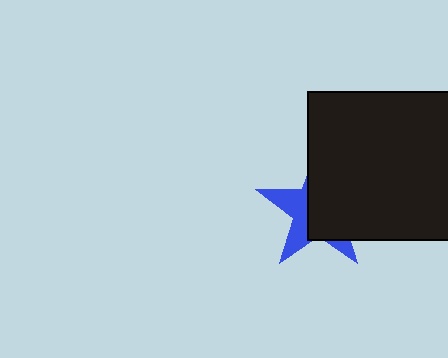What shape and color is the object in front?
The object in front is a black square.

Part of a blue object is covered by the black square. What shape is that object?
It is a star.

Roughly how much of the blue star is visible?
A small part of it is visible (roughly 39%).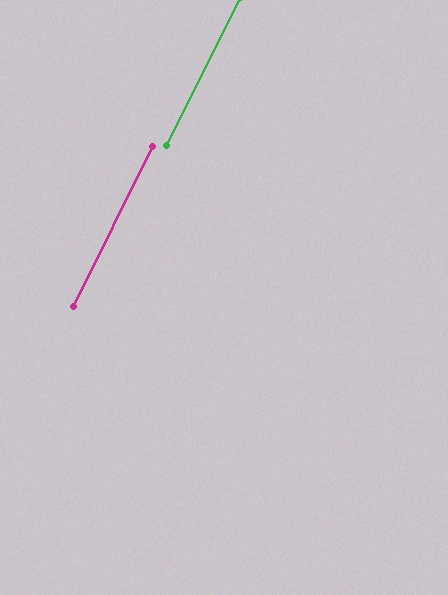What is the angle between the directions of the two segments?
Approximately 0 degrees.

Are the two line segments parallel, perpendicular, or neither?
Parallel — their directions differ by only 0.0°.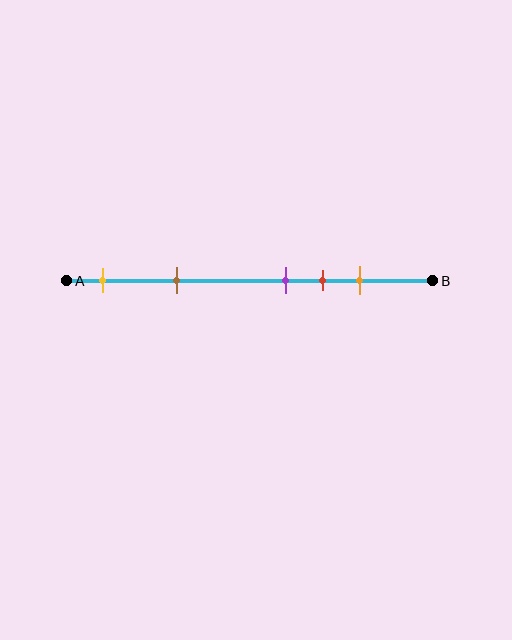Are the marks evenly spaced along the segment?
No, the marks are not evenly spaced.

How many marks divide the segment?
There are 5 marks dividing the segment.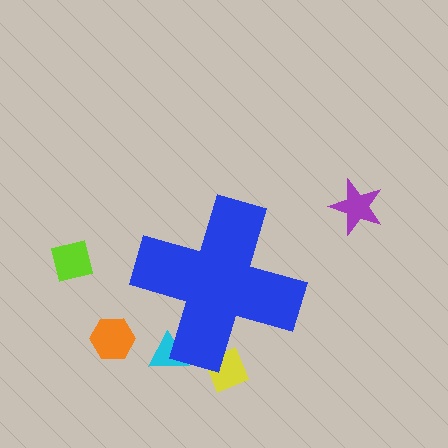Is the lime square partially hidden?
No, the lime square is fully visible.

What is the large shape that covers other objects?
A blue cross.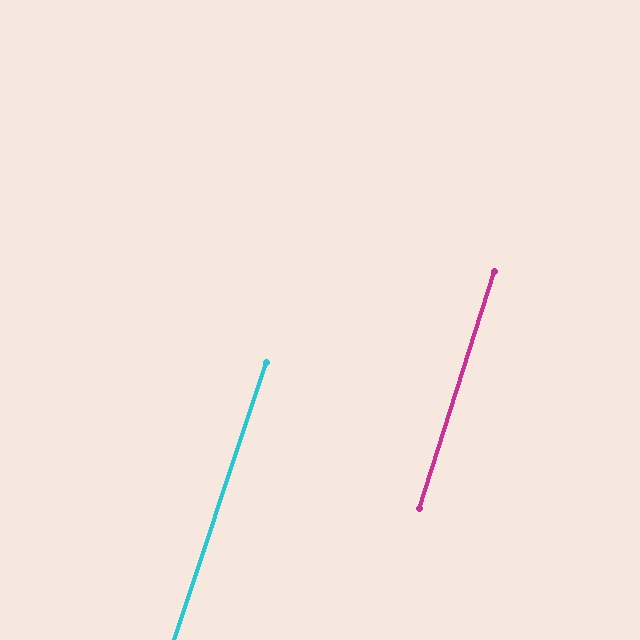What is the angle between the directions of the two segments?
Approximately 1 degree.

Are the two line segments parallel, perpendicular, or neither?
Parallel — their directions differ by only 0.9°.